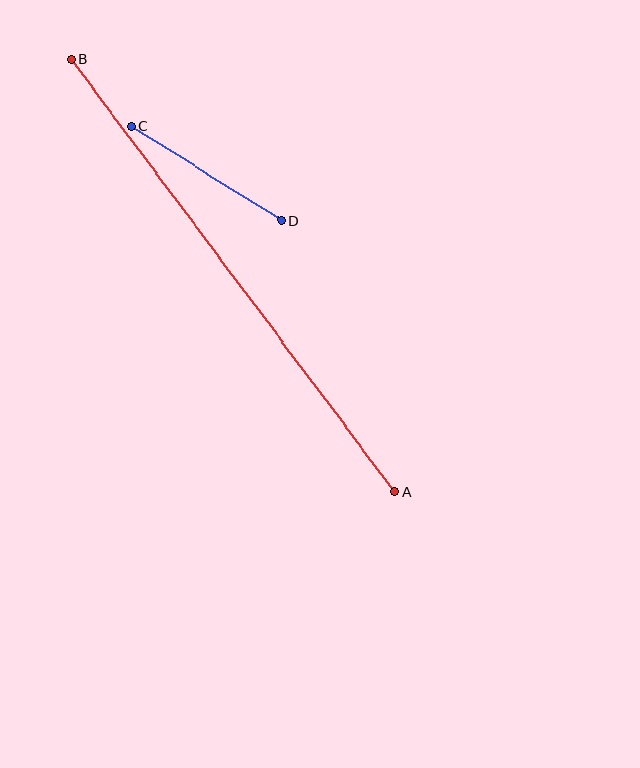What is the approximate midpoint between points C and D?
The midpoint is at approximately (206, 173) pixels.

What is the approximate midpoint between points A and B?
The midpoint is at approximately (233, 275) pixels.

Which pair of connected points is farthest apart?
Points A and B are farthest apart.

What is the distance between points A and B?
The distance is approximately 540 pixels.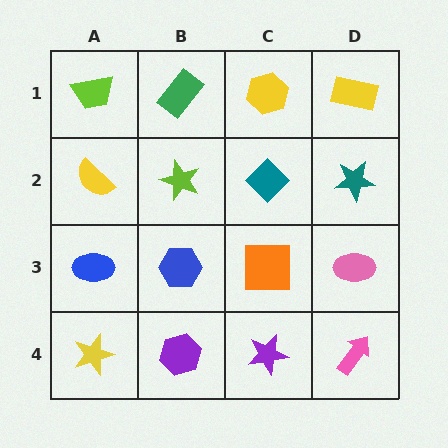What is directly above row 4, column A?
A blue ellipse.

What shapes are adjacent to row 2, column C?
A yellow hexagon (row 1, column C), an orange square (row 3, column C), a lime star (row 2, column B), a teal star (row 2, column D).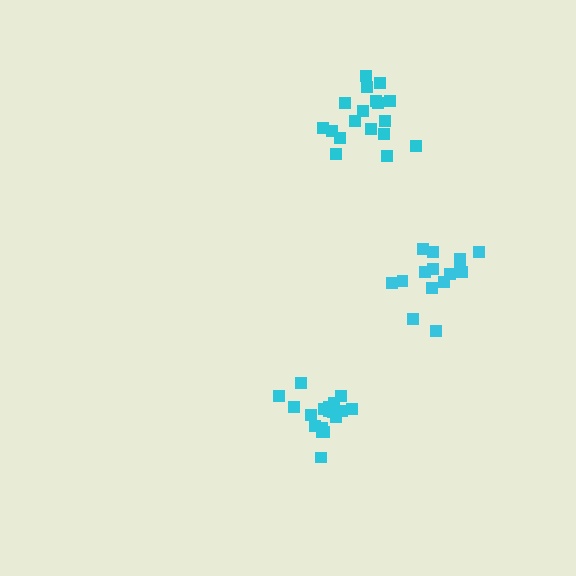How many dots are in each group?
Group 1: 15 dots, Group 2: 18 dots, Group 3: 18 dots (51 total).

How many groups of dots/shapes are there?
There are 3 groups.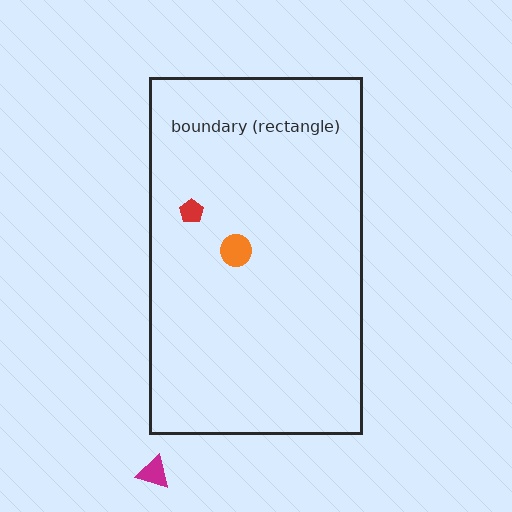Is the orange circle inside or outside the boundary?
Inside.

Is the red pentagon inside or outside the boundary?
Inside.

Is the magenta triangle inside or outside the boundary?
Outside.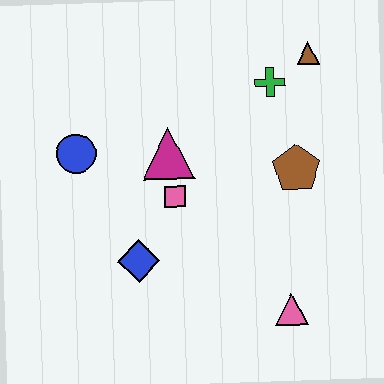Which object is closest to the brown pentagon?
The green cross is closest to the brown pentagon.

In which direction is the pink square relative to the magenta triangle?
The pink square is below the magenta triangle.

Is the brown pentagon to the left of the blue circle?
No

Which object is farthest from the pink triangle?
The blue circle is farthest from the pink triangle.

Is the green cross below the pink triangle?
No